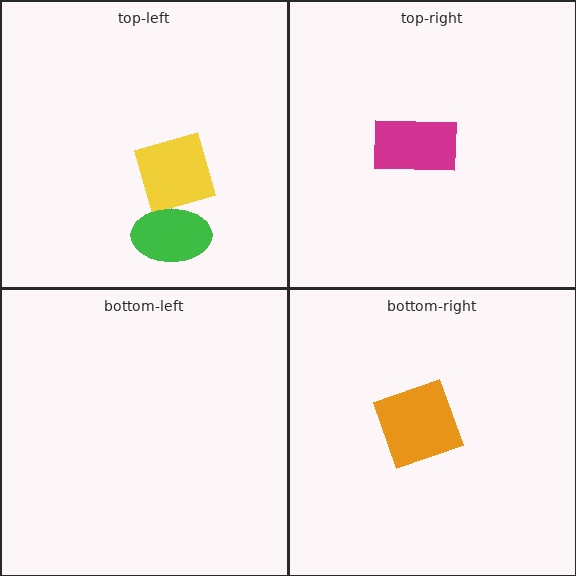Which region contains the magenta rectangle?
The top-right region.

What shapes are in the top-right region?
The magenta rectangle.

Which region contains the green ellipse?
The top-left region.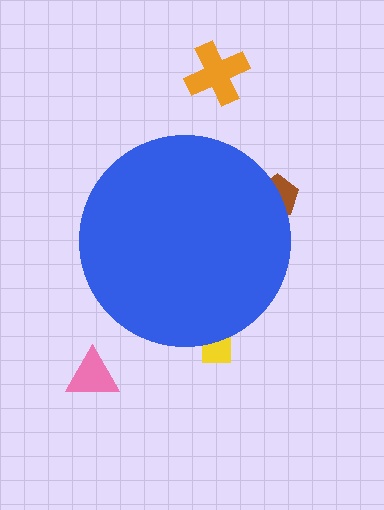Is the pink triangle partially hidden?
No, the pink triangle is fully visible.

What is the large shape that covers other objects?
A blue circle.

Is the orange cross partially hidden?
No, the orange cross is fully visible.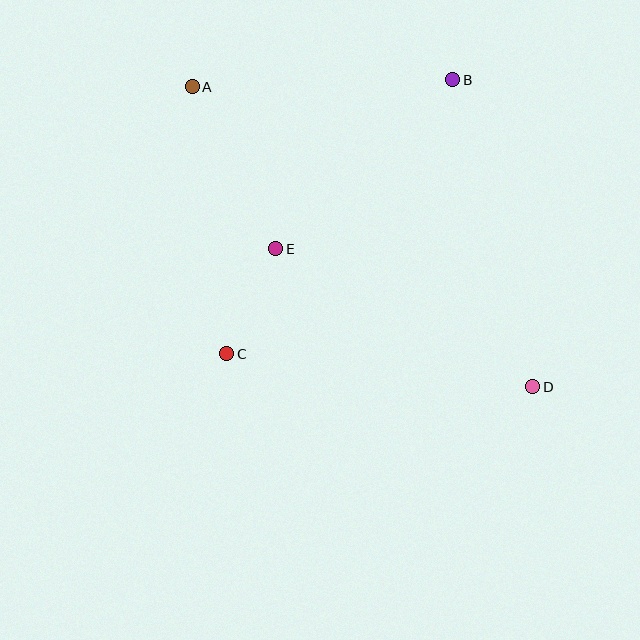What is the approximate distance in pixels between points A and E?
The distance between A and E is approximately 183 pixels.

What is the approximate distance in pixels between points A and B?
The distance between A and B is approximately 261 pixels.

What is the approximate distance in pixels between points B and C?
The distance between B and C is approximately 355 pixels.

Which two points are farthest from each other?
Points A and D are farthest from each other.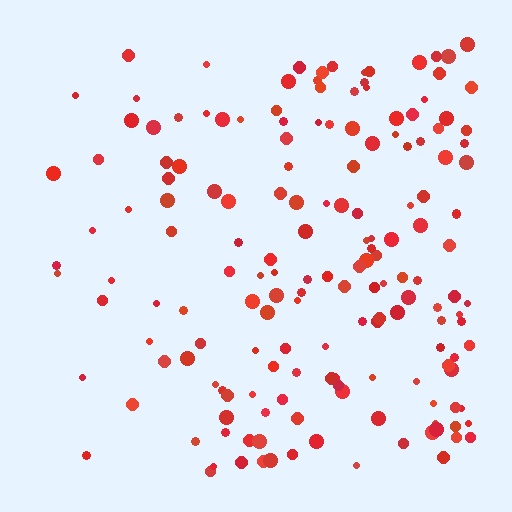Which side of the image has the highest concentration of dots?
The right.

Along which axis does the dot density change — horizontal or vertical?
Horizontal.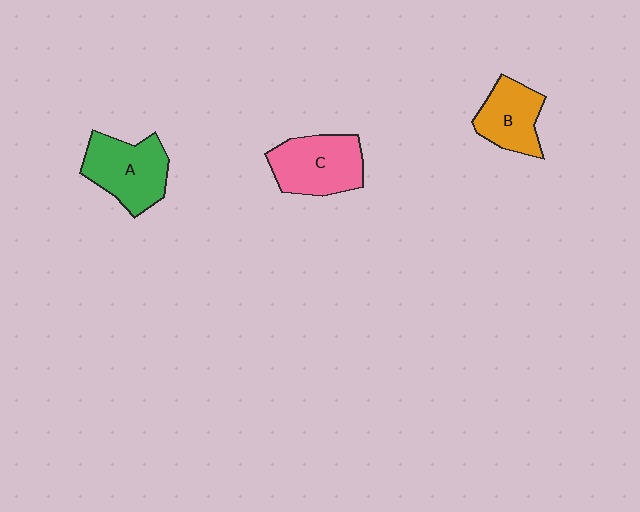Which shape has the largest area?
Shape A (green).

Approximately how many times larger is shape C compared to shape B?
Approximately 1.3 times.